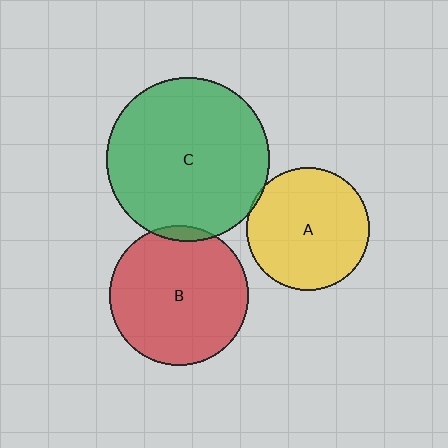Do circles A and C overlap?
Yes.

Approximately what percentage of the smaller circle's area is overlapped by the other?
Approximately 5%.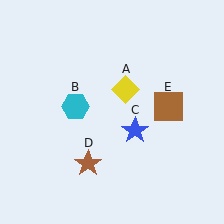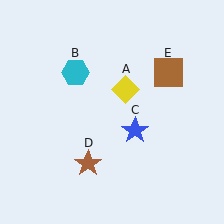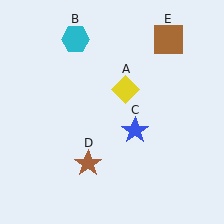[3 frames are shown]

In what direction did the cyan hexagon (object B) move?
The cyan hexagon (object B) moved up.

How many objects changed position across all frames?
2 objects changed position: cyan hexagon (object B), brown square (object E).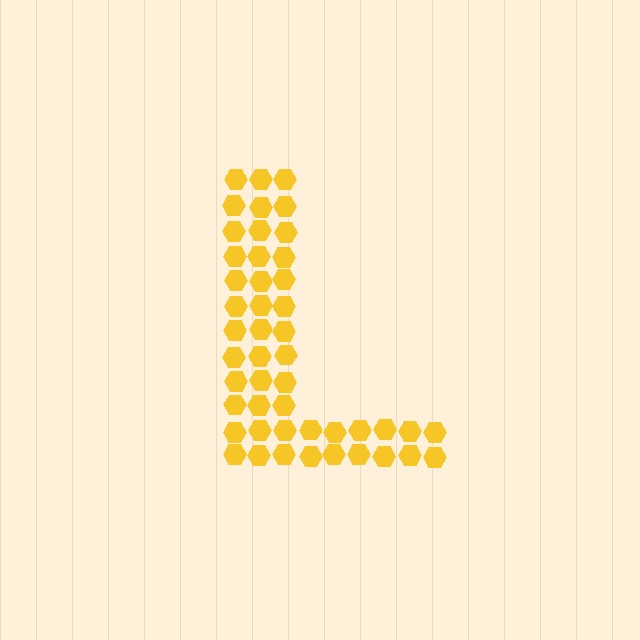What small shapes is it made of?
It is made of small hexagons.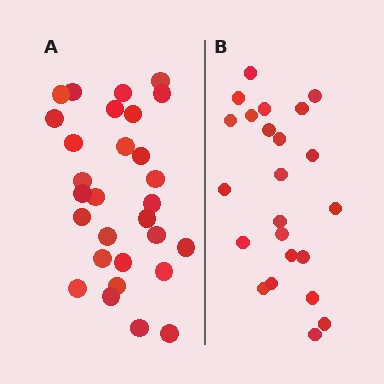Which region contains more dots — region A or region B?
Region A (the left region) has more dots.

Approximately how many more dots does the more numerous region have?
Region A has about 6 more dots than region B.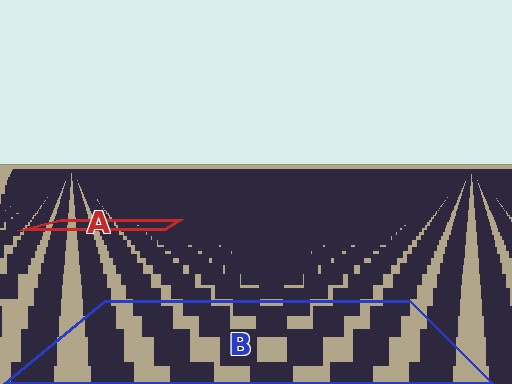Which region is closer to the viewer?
Region B is closer. The texture elements there are larger and more spread out.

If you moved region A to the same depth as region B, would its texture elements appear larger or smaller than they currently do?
They would appear larger. At a closer depth, the same texture elements are projected at a bigger on-screen size.